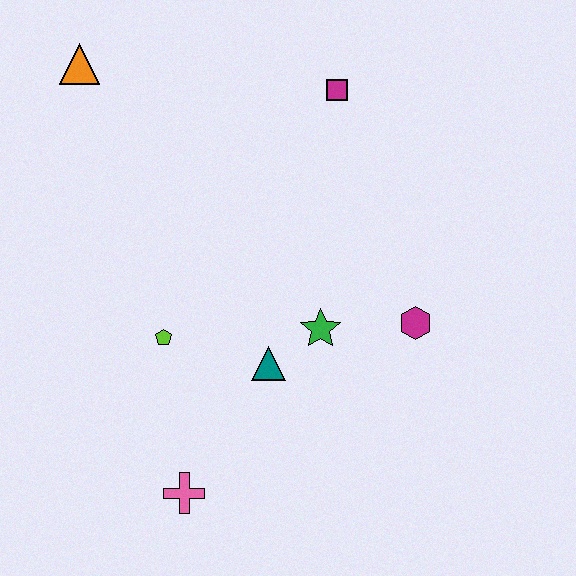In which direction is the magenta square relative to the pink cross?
The magenta square is above the pink cross.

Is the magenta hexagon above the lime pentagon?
Yes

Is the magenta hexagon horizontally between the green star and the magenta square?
No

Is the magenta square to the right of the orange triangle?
Yes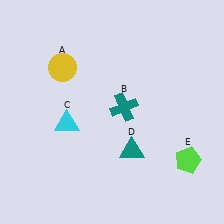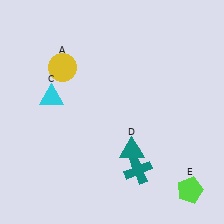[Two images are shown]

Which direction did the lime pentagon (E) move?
The lime pentagon (E) moved down.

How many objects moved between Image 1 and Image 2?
3 objects moved between the two images.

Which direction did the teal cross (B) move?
The teal cross (B) moved down.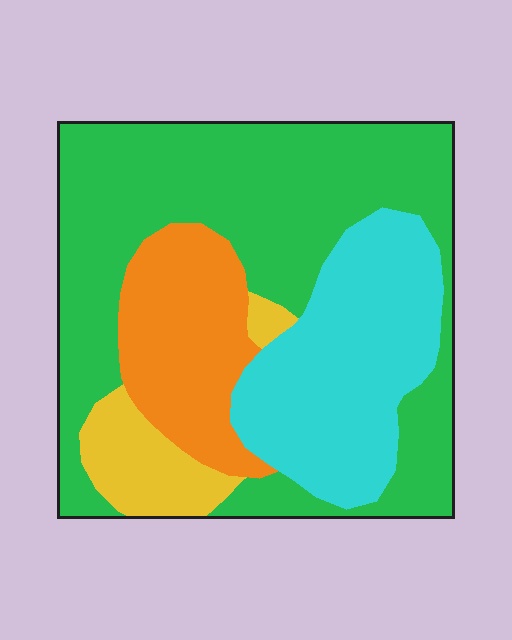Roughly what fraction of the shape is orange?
Orange covers roughly 15% of the shape.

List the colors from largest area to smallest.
From largest to smallest: green, cyan, orange, yellow.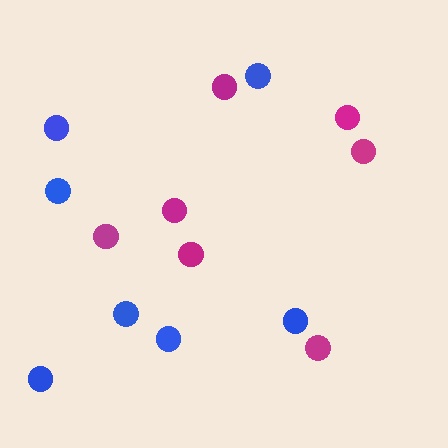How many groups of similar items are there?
There are 2 groups: one group of blue circles (7) and one group of magenta circles (7).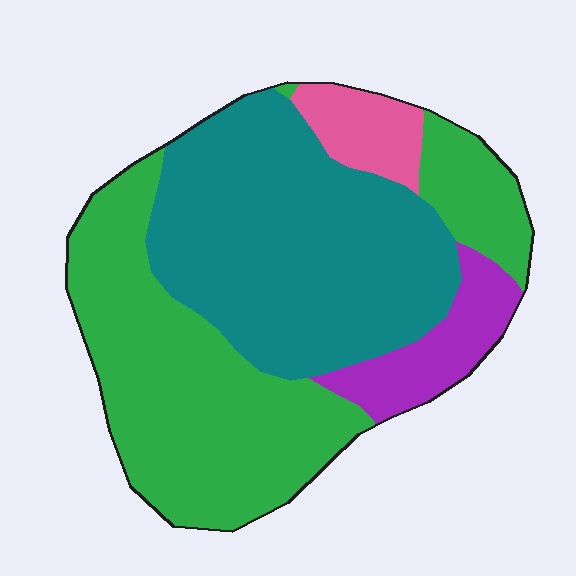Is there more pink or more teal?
Teal.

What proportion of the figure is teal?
Teal takes up between a third and a half of the figure.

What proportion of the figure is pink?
Pink covers 6% of the figure.